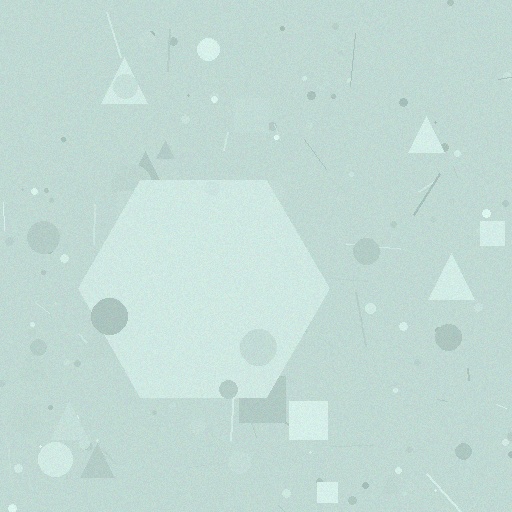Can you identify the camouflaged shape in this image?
The camouflaged shape is a hexagon.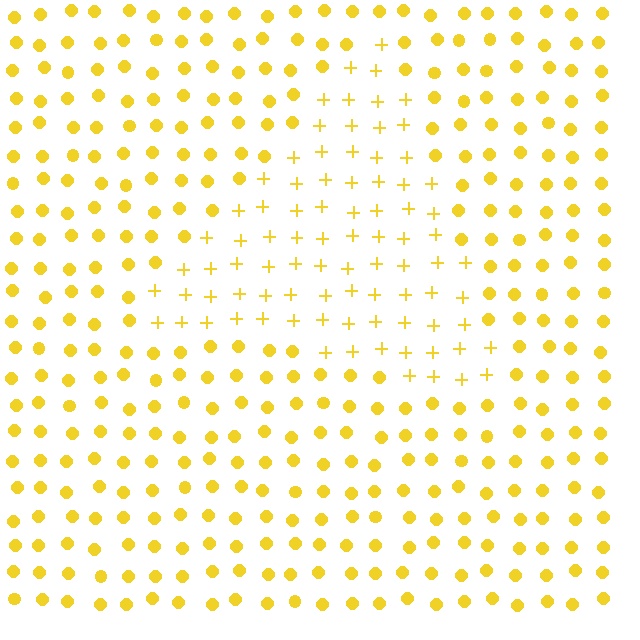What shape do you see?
I see a triangle.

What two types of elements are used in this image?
The image uses plus signs inside the triangle region and circles outside it.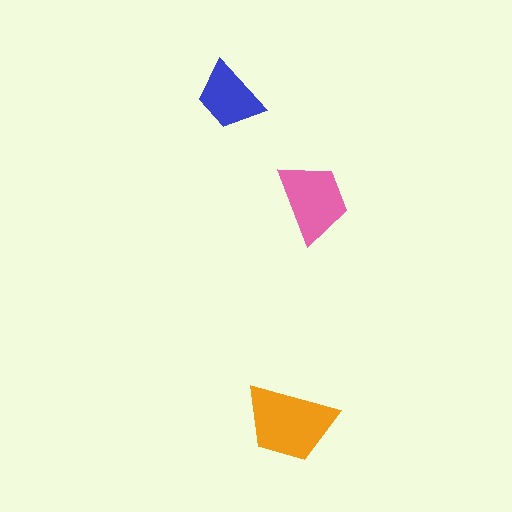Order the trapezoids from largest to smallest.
the orange one, the pink one, the blue one.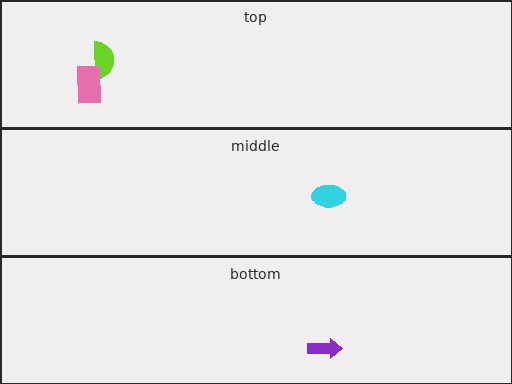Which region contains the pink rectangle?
The top region.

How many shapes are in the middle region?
1.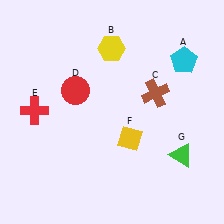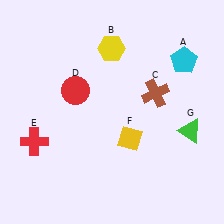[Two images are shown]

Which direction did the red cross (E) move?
The red cross (E) moved down.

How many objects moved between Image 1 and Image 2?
2 objects moved between the two images.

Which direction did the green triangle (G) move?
The green triangle (G) moved up.